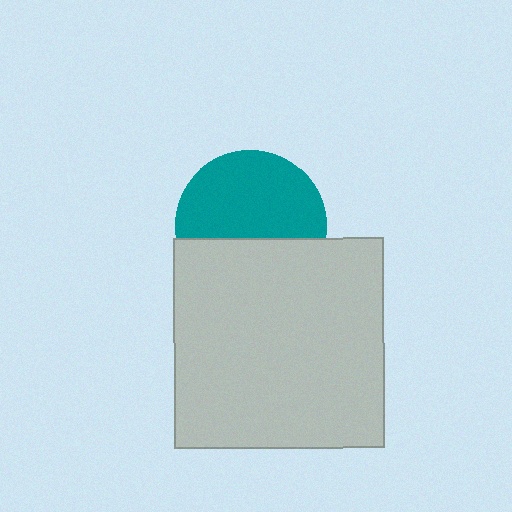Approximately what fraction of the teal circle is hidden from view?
Roughly 40% of the teal circle is hidden behind the light gray square.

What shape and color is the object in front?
The object in front is a light gray square.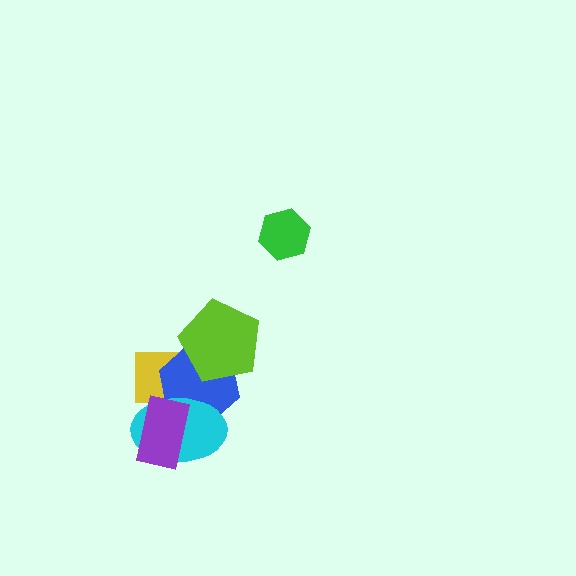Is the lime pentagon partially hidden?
No, no other shape covers it.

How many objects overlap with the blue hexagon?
4 objects overlap with the blue hexagon.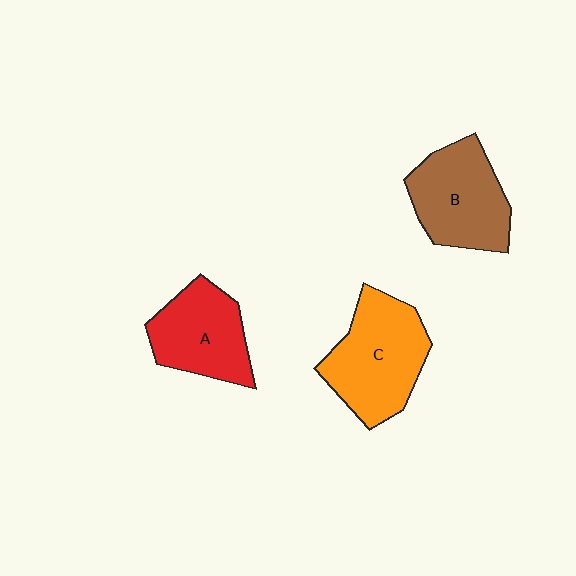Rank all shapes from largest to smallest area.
From largest to smallest: C (orange), B (brown), A (red).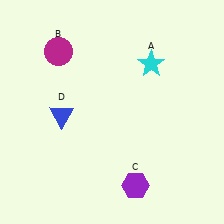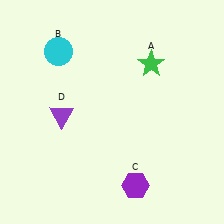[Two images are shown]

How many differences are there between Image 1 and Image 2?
There are 3 differences between the two images.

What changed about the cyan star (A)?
In Image 1, A is cyan. In Image 2, it changed to green.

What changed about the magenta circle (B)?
In Image 1, B is magenta. In Image 2, it changed to cyan.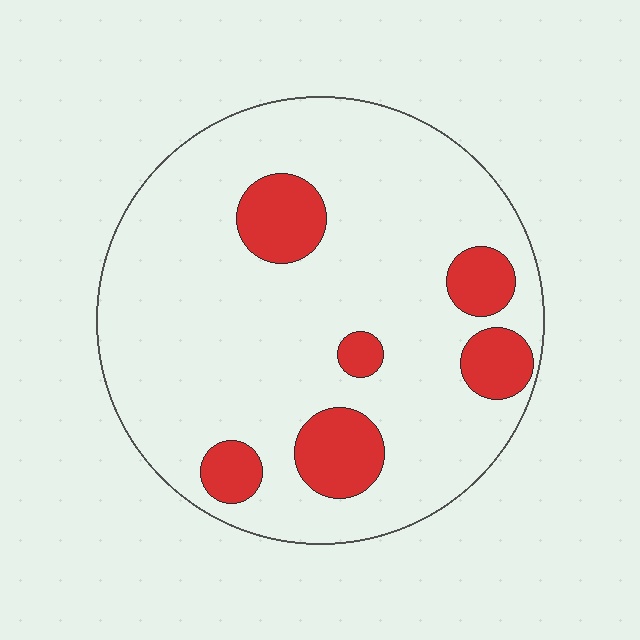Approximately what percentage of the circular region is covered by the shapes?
Approximately 15%.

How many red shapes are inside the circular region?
6.